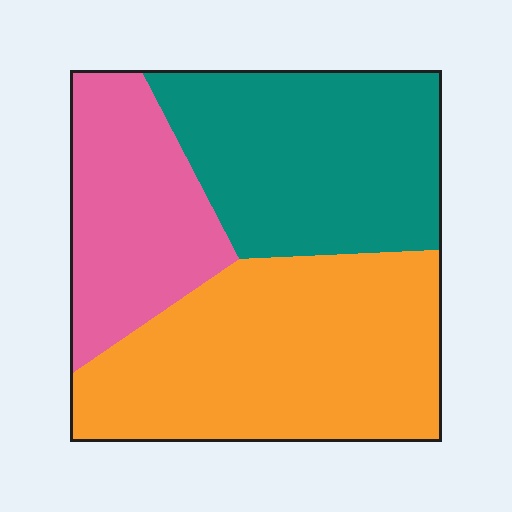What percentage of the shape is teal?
Teal takes up about one third (1/3) of the shape.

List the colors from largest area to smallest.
From largest to smallest: orange, teal, pink.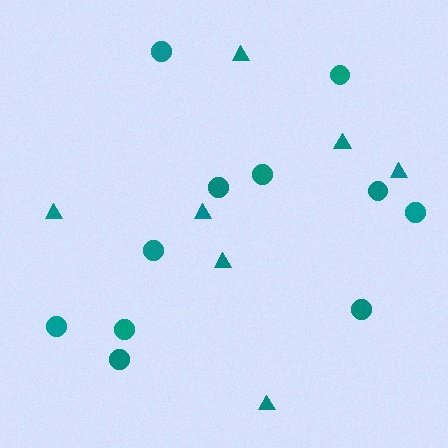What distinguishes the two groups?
There are 2 groups: one group of triangles (7) and one group of circles (11).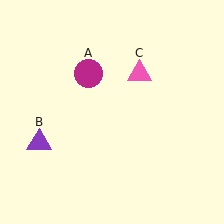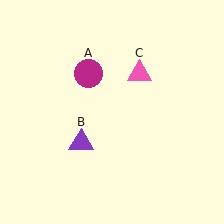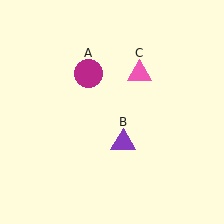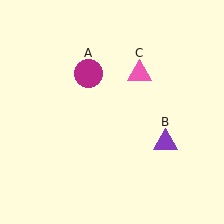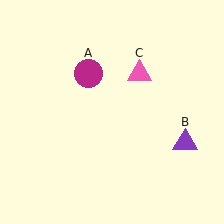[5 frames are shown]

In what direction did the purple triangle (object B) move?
The purple triangle (object B) moved right.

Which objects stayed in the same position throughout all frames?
Magenta circle (object A) and pink triangle (object C) remained stationary.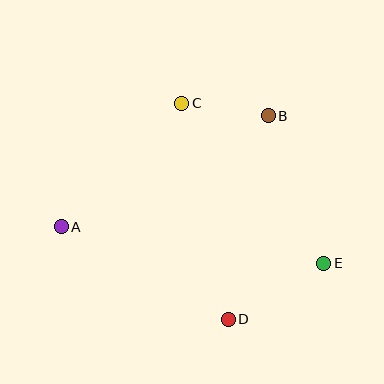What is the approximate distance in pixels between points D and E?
The distance between D and E is approximately 111 pixels.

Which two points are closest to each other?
Points B and C are closest to each other.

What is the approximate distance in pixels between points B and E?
The distance between B and E is approximately 158 pixels.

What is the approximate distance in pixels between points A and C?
The distance between A and C is approximately 173 pixels.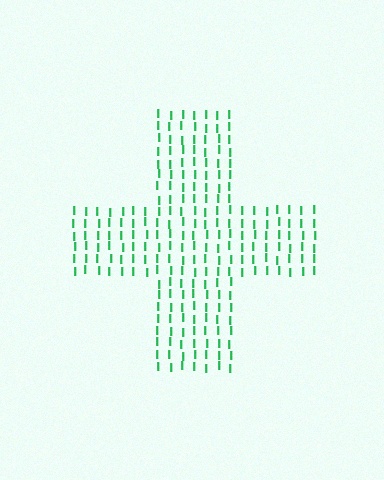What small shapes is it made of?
It is made of small letter I's.